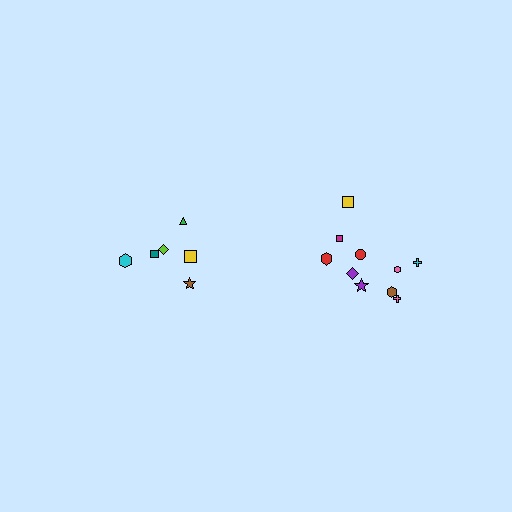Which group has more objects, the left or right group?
The right group.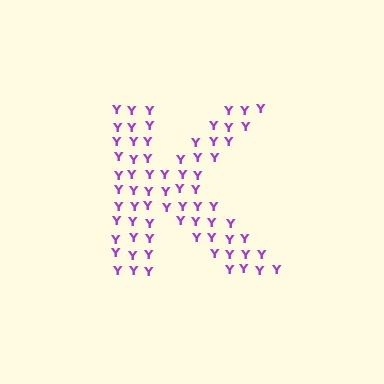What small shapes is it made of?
It is made of small letter Y's.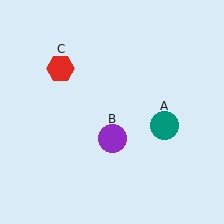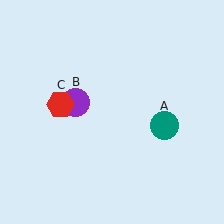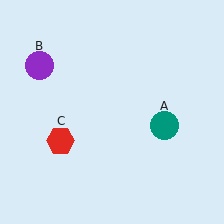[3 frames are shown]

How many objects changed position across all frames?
2 objects changed position: purple circle (object B), red hexagon (object C).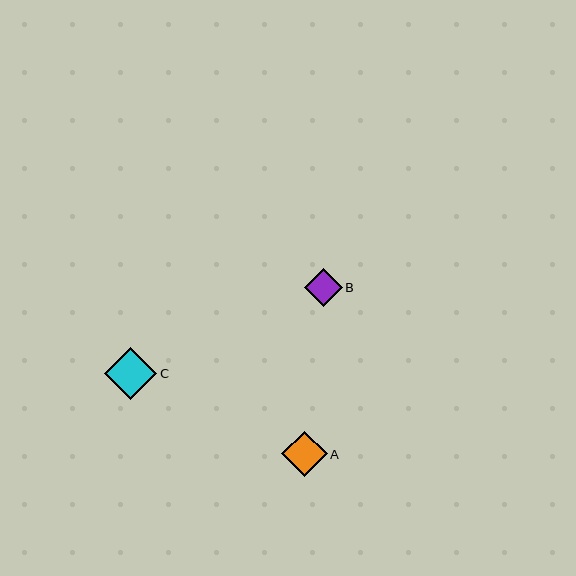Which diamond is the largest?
Diamond C is the largest with a size of approximately 53 pixels.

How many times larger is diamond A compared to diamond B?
Diamond A is approximately 1.2 times the size of diamond B.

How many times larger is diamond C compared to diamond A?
Diamond C is approximately 1.2 times the size of diamond A.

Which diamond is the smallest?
Diamond B is the smallest with a size of approximately 38 pixels.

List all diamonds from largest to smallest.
From largest to smallest: C, A, B.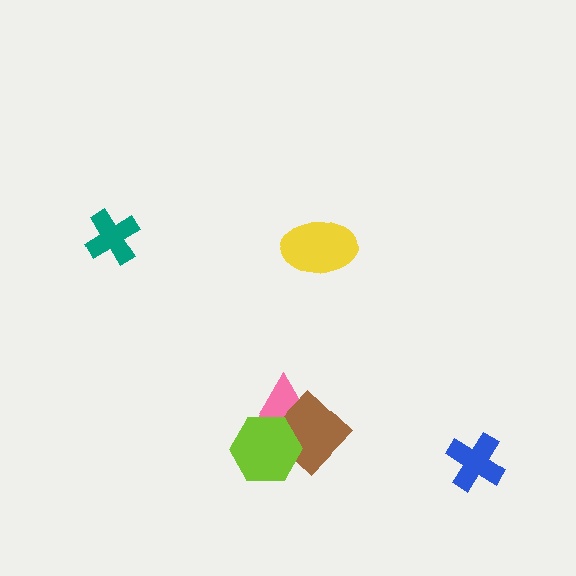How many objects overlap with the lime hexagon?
2 objects overlap with the lime hexagon.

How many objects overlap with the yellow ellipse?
0 objects overlap with the yellow ellipse.